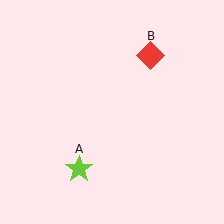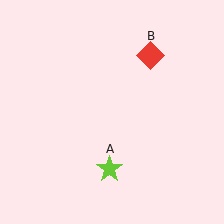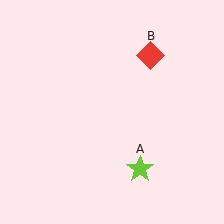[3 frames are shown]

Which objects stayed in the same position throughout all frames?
Red diamond (object B) remained stationary.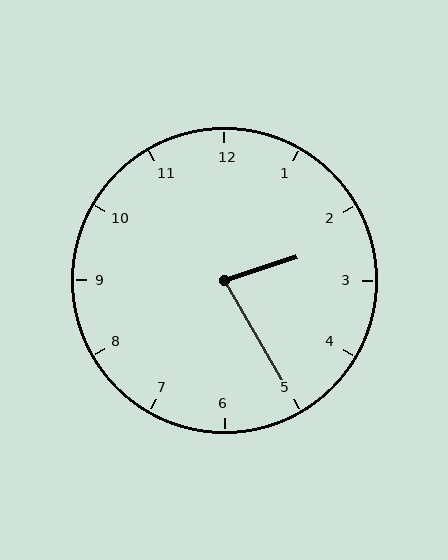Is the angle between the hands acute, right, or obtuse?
It is acute.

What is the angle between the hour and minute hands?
Approximately 78 degrees.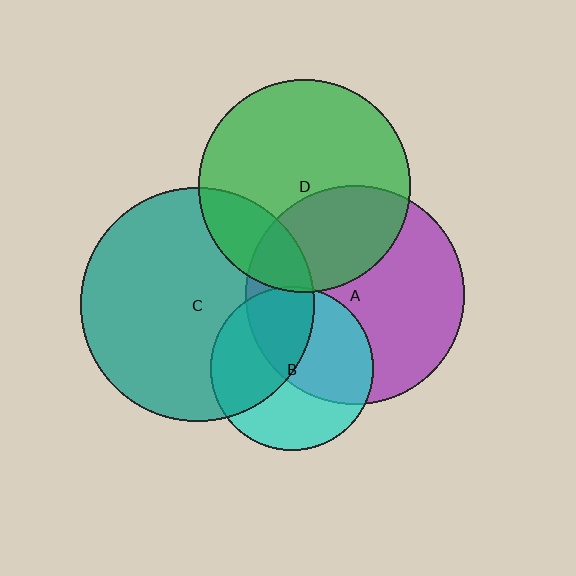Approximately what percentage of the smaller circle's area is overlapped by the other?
Approximately 20%.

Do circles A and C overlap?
Yes.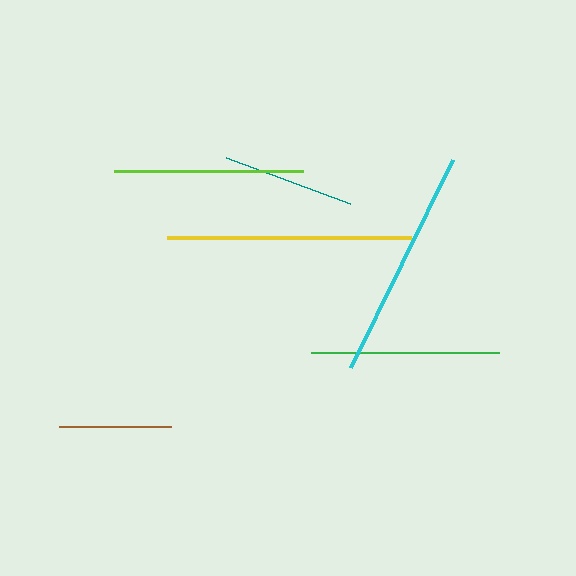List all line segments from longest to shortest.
From longest to shortest: yellow, cyan, lime, green, teal, brown.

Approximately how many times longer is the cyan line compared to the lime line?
The cyan line is approximately 1.2 times the length of the lime line.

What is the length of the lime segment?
The lime segment is approximately 188 pixels long.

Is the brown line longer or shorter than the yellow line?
The yellow line is longer than the brown line.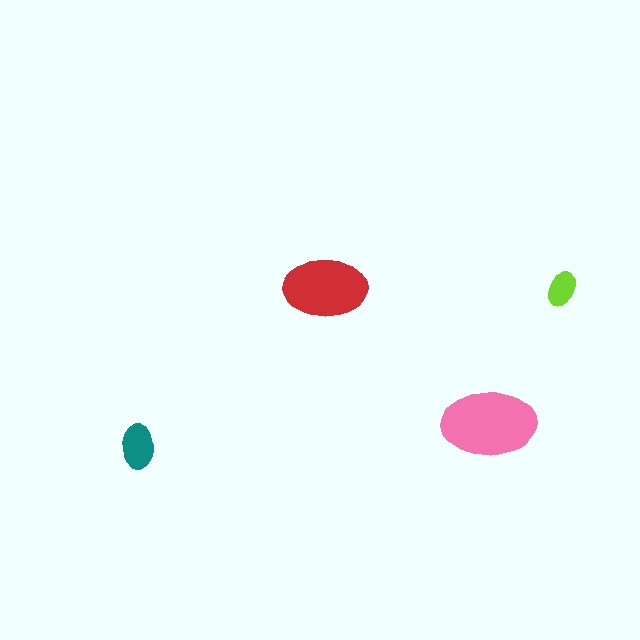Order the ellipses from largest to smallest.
the pink one, the red one, the teal one, the lime one.